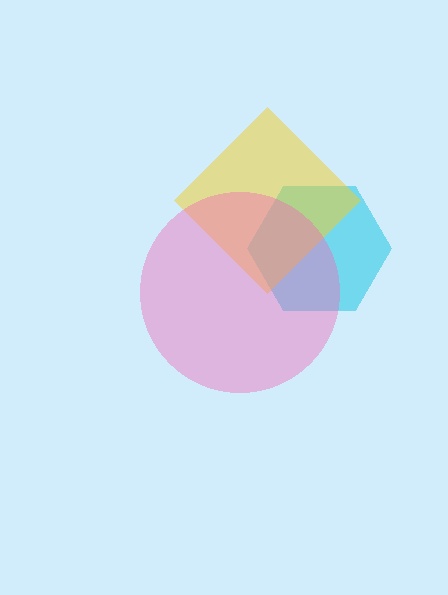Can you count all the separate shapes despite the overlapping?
Yes, there are 3 separate shapes.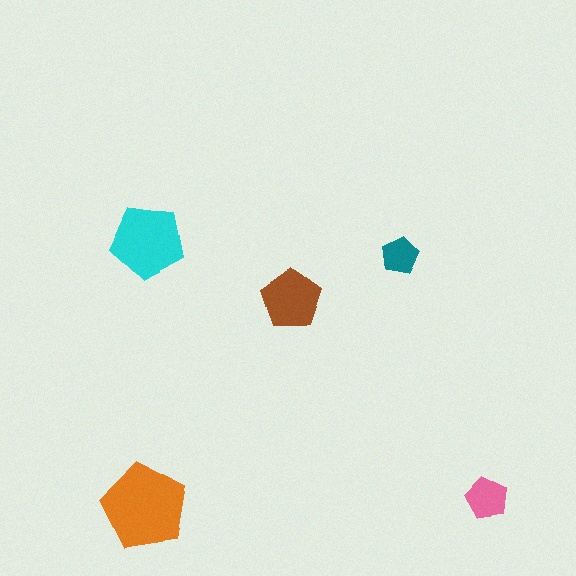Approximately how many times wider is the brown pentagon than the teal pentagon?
About 1.5 times wider.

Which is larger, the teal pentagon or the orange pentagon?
The orange one.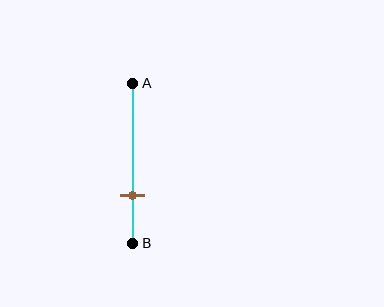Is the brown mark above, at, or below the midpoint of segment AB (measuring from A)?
The brown mark is below the midpoint of segment AB.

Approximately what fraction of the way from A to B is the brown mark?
The brown mark is approximately 70% of the way from A to B.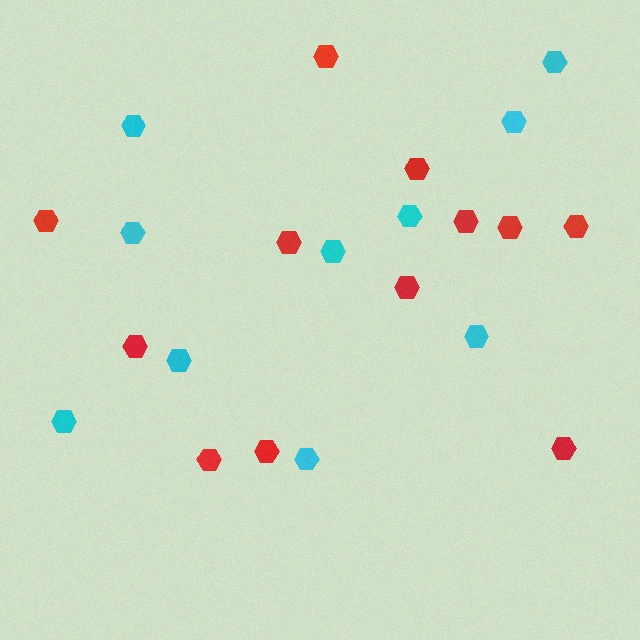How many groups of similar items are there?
There are 2 groups: one group of red hexagons (12) and one group of cyan hexagons (10).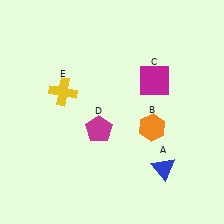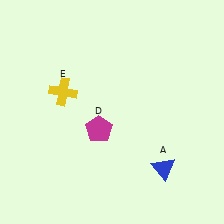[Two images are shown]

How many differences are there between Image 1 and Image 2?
There are 2 differences between the two images.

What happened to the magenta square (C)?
The magenta square (C) was removed in Image 2. It was in the top-right area of Image 1.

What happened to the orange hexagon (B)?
The orange hexagon (B) was removed in Image 2. It was in the bottom-right area of Image 1.